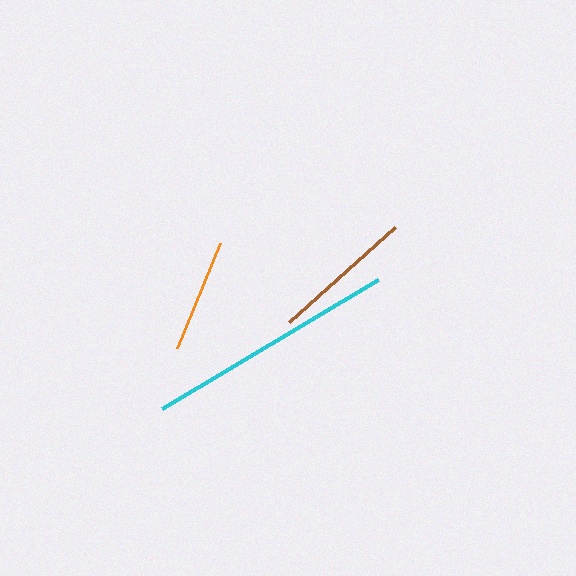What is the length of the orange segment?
The orange segment is approximately 113 pixels long.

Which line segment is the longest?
The cyan line is the longest at approximately 252 pixels.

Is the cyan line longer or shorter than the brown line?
The cyan line is longer than the brown line.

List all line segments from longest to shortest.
From longest to shortest: cyan, brown, orange.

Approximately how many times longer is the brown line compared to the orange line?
The brown line is approximately 1.3 times the length of the orange line.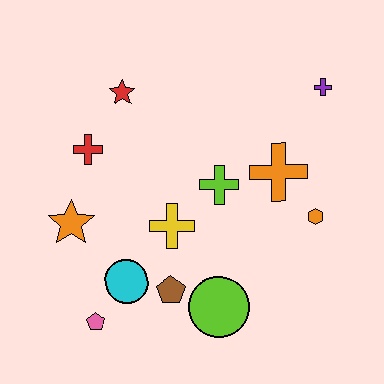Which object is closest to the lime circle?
The brown pentagon is closest to the lime circle.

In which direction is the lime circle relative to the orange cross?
The lime circle is below the orange cross.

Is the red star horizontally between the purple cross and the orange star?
Yes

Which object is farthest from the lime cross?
The pink pentagon is farthest from the lime cross.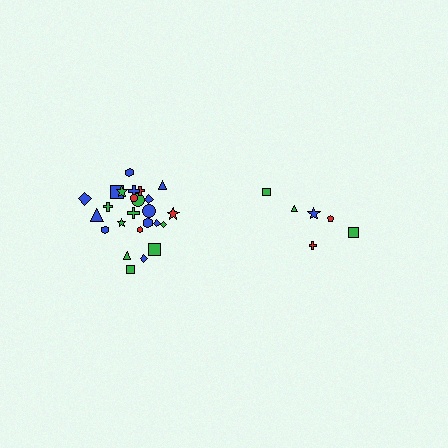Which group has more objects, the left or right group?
The left group.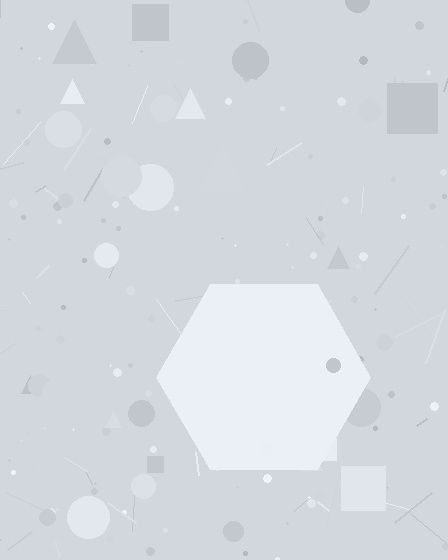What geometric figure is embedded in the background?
A hexagon is embedded in the background.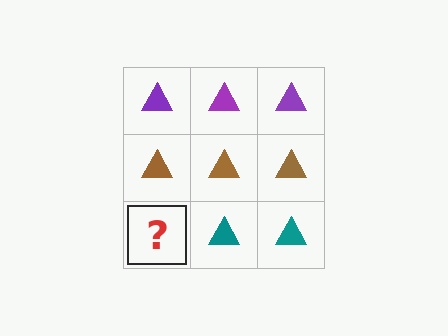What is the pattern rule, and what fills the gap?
The rule is that each row has a consistent color. The gap should be filled with a teal triangle.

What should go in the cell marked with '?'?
The missing cell should contain a teal triangle.